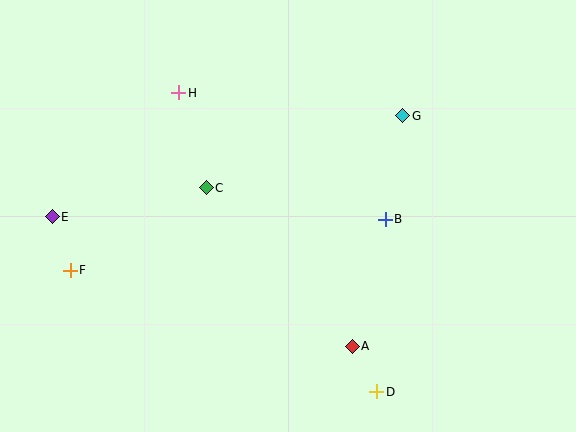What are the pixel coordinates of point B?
Point B is at (385, 219).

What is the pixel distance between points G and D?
The distance between G and D is 277 pixels.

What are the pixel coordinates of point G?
Point G is at (403, 116).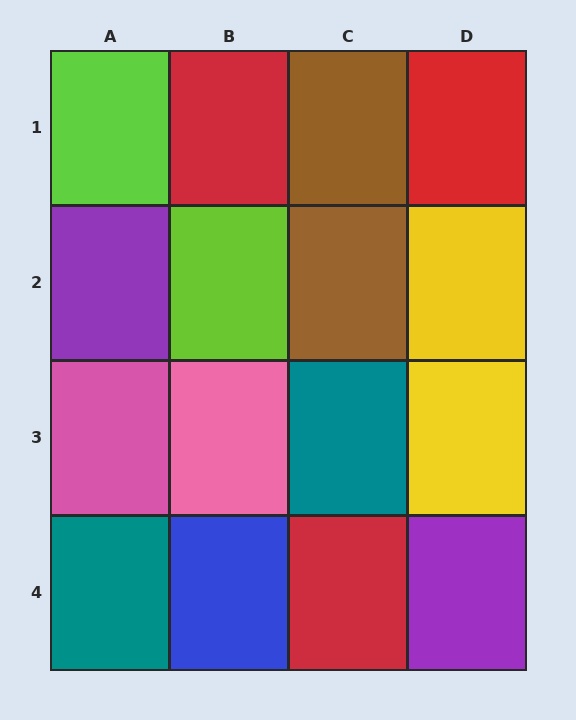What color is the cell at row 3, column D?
Yellow.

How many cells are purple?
2 cells are purple.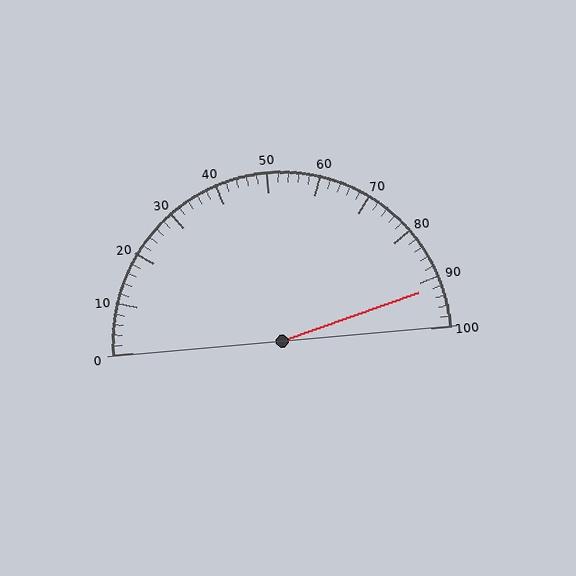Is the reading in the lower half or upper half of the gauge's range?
The reading is in the upper half of the range (0 to 100).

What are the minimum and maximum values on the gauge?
The gauge ranges from 0 to 100.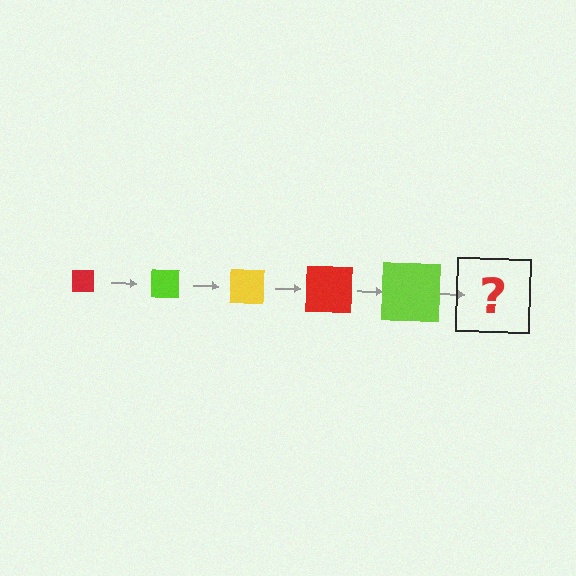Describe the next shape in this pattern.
It should be a yellow square, larger than the previous one.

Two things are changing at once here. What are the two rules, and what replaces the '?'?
The two rules are that the square grows larger each step and the color cycles through red, lime, and yellow. The '?' should be a yellow square, larger than the previous one.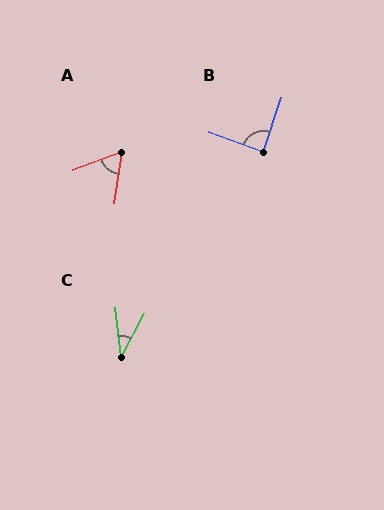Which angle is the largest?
B, at approximately 89 degrees.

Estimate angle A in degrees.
Approximately 61 degrees.